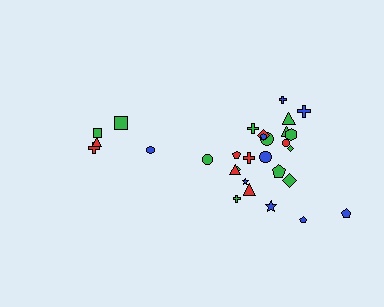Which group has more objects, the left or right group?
The right group.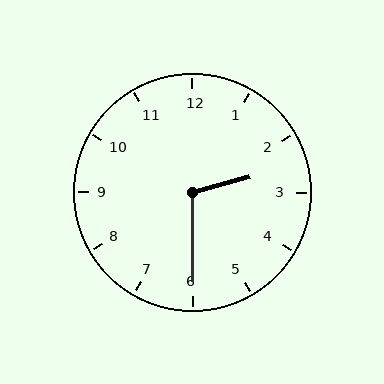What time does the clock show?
2:30.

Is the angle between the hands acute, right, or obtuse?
It is obtuse.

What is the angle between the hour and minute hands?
Approximately 105 degrees.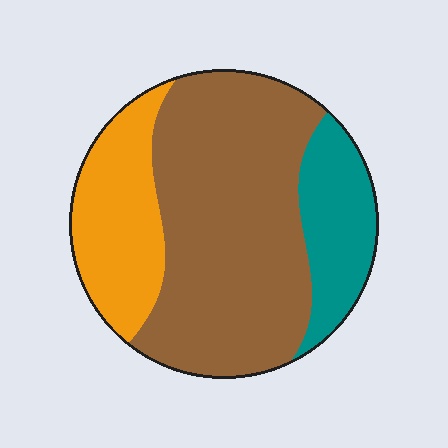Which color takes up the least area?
Teal, at roughly 20%.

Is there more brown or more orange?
Brown.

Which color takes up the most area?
Brown, at roughly 60%.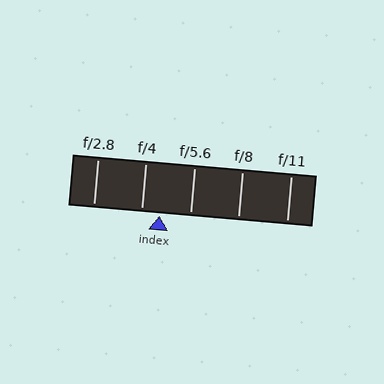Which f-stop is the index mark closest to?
The index mark is closest to f/4.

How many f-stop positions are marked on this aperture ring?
There are 5 f-stop positions marked.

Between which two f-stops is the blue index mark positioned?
The index mark is between f/4 and f/5.6.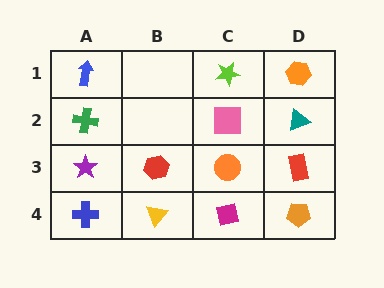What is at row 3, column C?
An orange circle.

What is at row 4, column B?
A yellow triangle.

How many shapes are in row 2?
3 shapes.